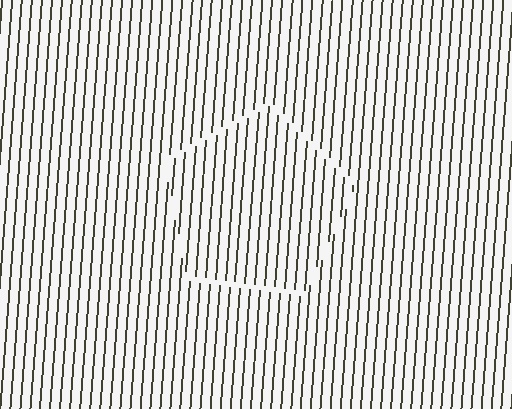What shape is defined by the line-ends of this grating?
An illusory pentagon. The interior of the shape contains the same grating, shifted by half a period — the contour is defined by the phase discontinuity where line-ends from the inner and outer gratings abut.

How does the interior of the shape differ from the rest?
The interior of the shape contains the same grating, shifted by half a period — the contour is defined by the phase discontinuity where line-ends from the inner and outer gratings abut.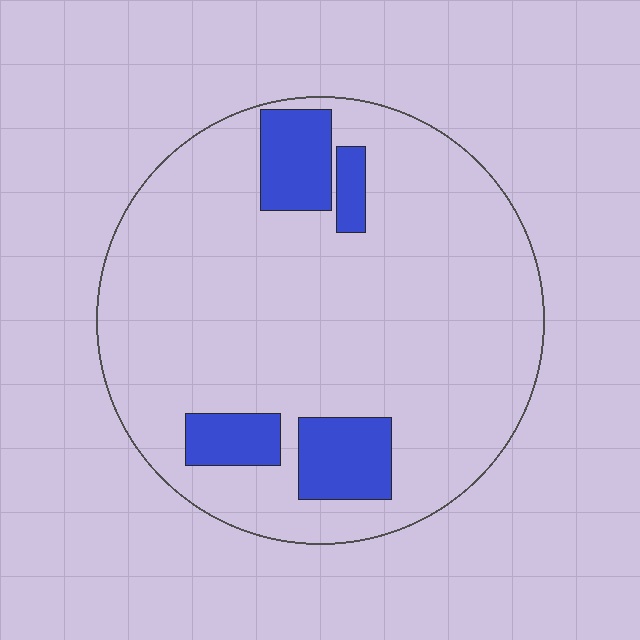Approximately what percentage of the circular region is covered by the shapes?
Approximately 15%.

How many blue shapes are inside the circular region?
4.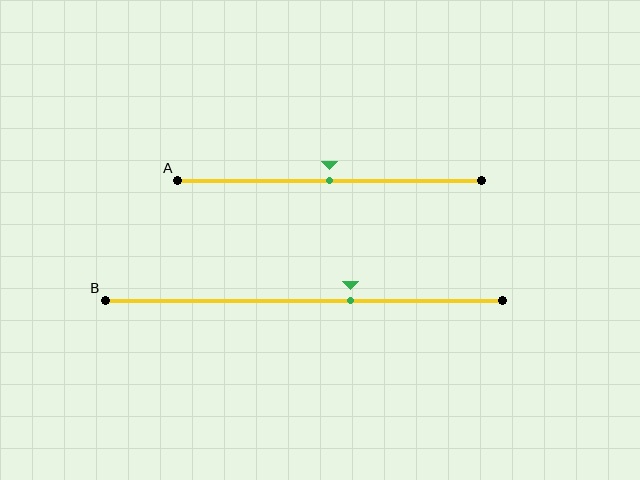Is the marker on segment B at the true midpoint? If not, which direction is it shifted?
No, the marker on segment B is shifted to the right by about 12% of the segment length.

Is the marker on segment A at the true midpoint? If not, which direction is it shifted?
Yes, the marker on segment A is at the true midpoint.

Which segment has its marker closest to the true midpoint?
Segment A has its marker closest to the true midpoint.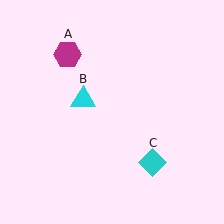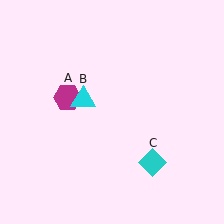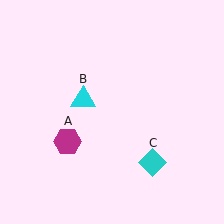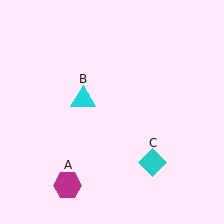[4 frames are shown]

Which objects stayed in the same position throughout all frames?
Cyan triangle (object B) and cyan diamond (object C) remained stationary.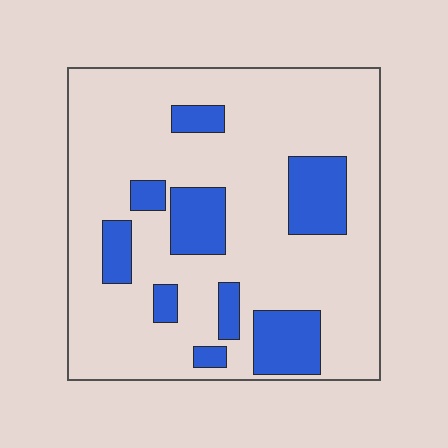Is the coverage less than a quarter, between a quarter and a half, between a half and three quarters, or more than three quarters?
Less than a quarter.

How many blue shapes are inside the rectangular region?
9.